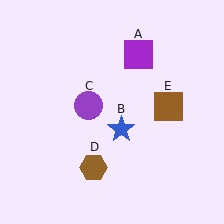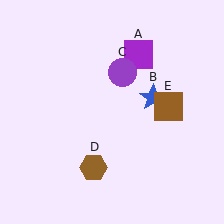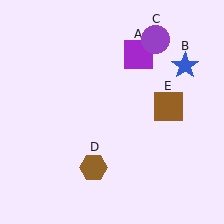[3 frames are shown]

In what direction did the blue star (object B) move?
The blue star (object B) moved up and to the right.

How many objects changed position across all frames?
2 objects changed position: blue star (object B), purple circle (object C).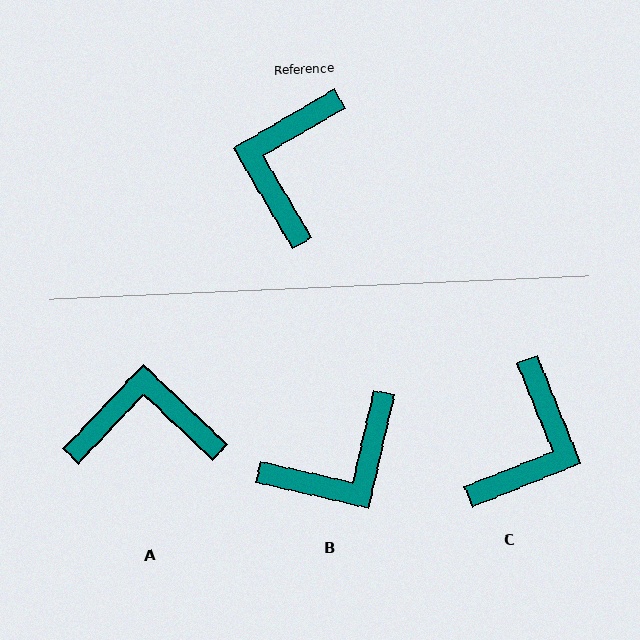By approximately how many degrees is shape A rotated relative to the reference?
Approximately 74 degrees clockwise.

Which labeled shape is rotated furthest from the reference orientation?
C, about 171 degrees away.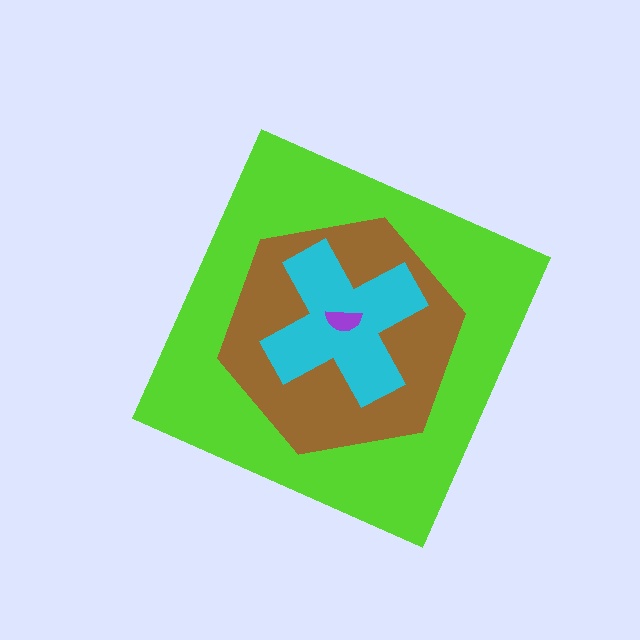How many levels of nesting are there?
4.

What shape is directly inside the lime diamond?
The brown hexagon.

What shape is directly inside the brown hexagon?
The cyan cross.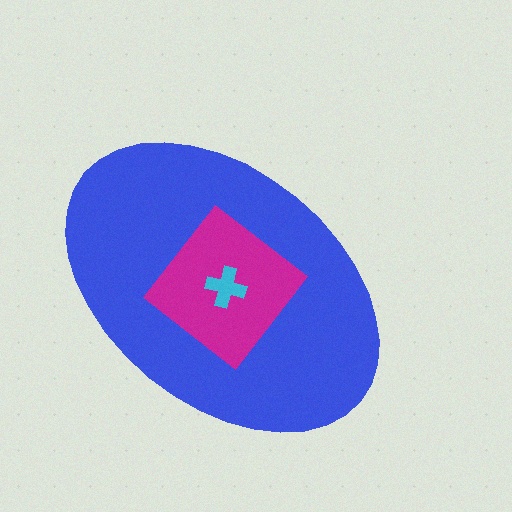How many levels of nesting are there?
3.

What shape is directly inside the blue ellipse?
The magenta diamond.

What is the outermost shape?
The blue ellipse.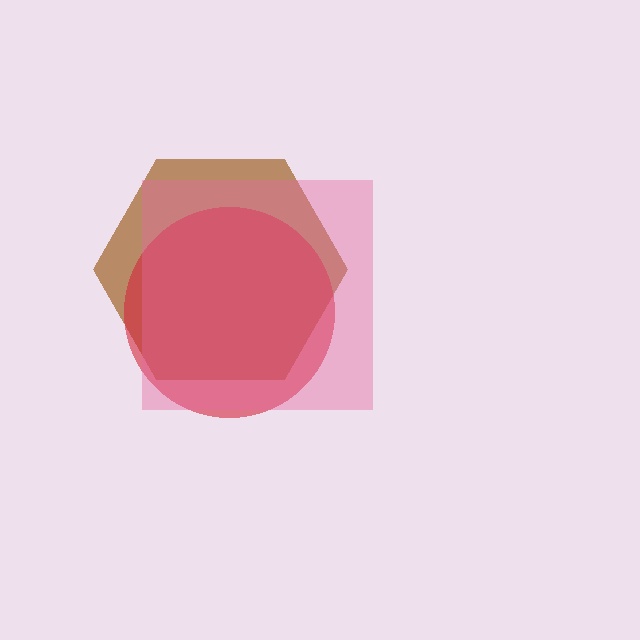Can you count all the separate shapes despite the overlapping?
Yes, there are 3 separate shapes.